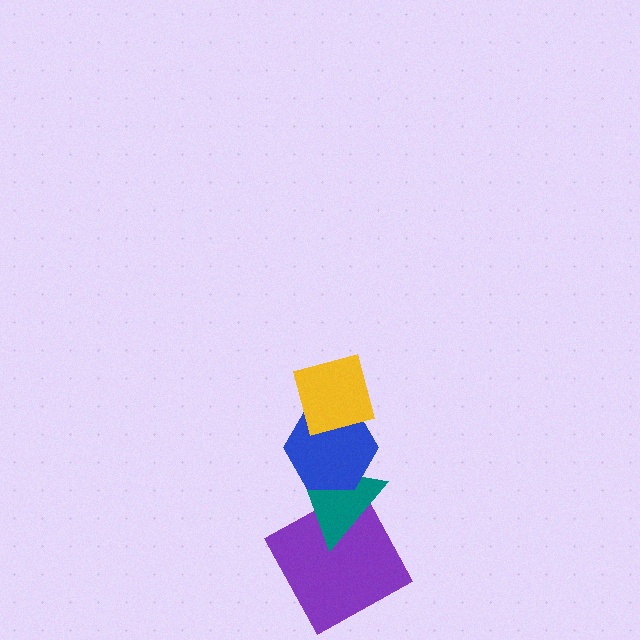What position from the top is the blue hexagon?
The blue hexagon is 2nd from the top.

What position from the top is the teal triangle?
The teal triangle is 3rd from the top.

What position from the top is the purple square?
The purple square is 4th from the top.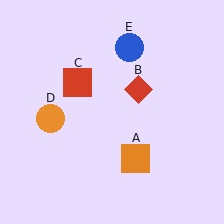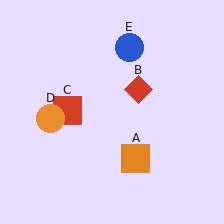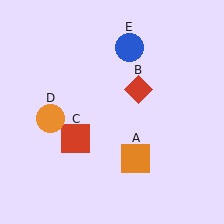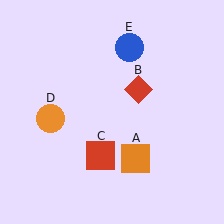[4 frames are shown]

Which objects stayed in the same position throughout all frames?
Orange square (object A) and red diamond (object B) and orange circle (object D) and blue circle (object E) remained stationary.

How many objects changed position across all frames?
1 object changed position: red square (object C).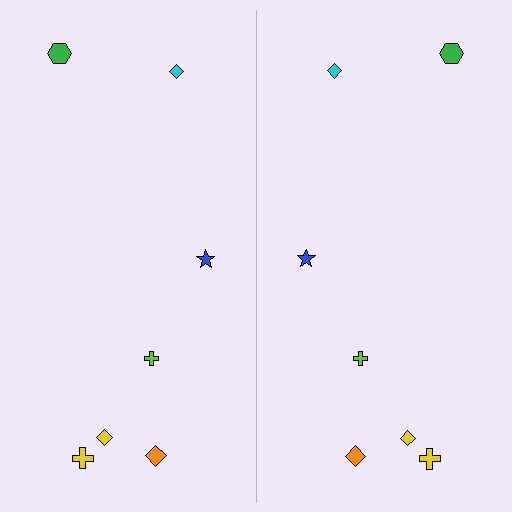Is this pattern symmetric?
Yes, this pattern has bilateral (reflection) symmetry.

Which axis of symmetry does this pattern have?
The pattern has a vertical axis of symmetry running through the center of the image.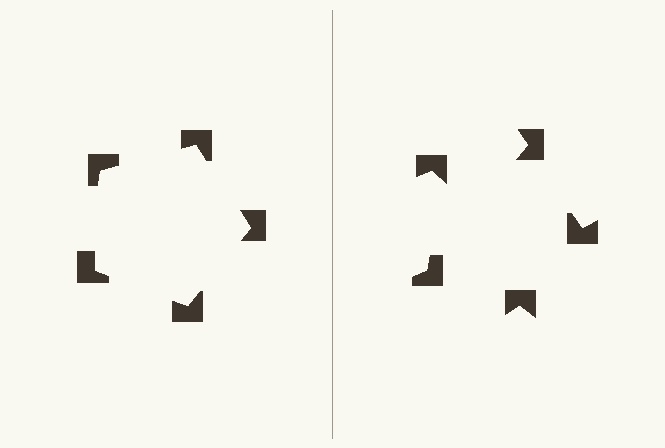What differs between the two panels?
The notched squares are positioned identically on both sides; only the wedge orientations differ. On the left they align to a pentagon; on the right they are misaligned.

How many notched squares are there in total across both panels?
10 — 5 on each side.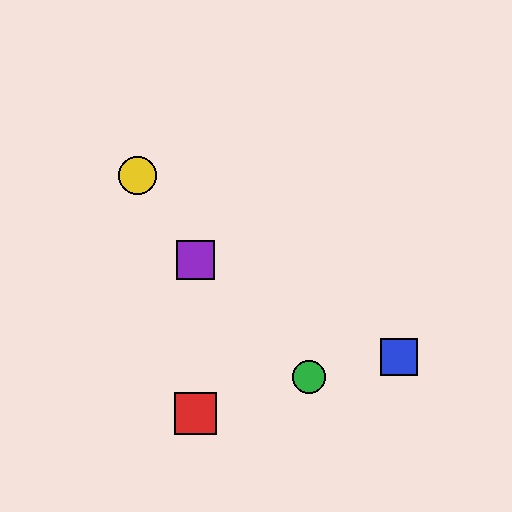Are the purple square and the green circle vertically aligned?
No, the purple square is at x≈196 and the green circle is at x≈309.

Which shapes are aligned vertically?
The red square, the purple square are aligned vertically.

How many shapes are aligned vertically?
2 shapes (the red square, the purple square) are aligned vertically.